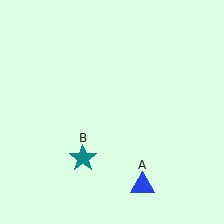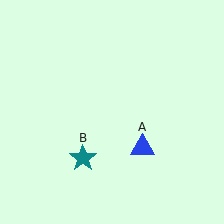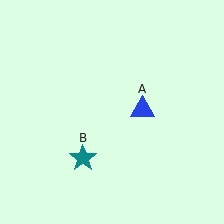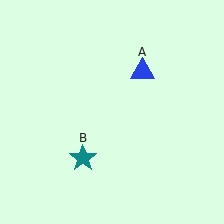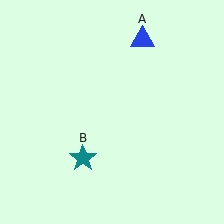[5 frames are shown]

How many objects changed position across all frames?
1 object changed position: blue triangle (object A).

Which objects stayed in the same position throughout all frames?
Teal star (object B) remained stationary.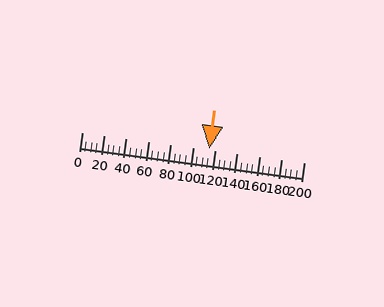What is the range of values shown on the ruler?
The ruler shows values from 0 to 200.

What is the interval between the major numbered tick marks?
The major tick marks are spaced 20 units apart.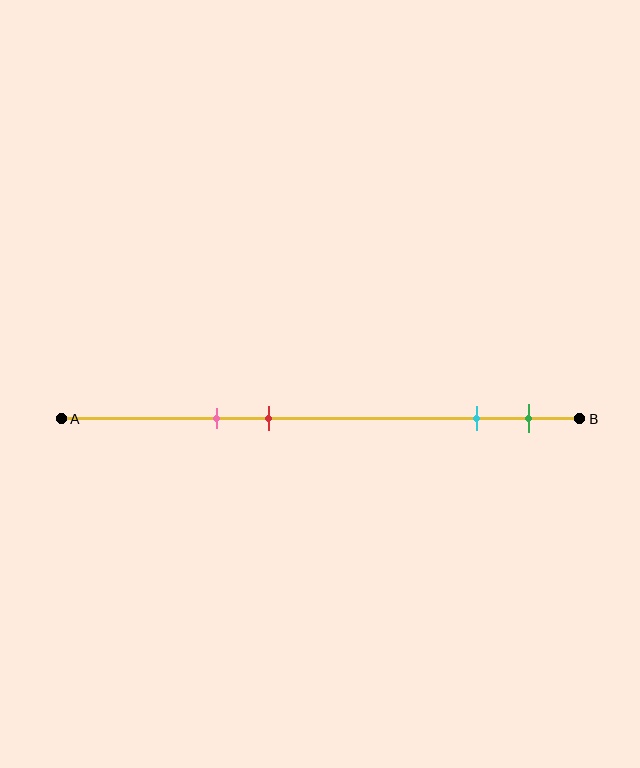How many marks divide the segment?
There are 4 marks dividing the segment.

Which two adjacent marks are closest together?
The cyan and green marks are the closest adjacent pair.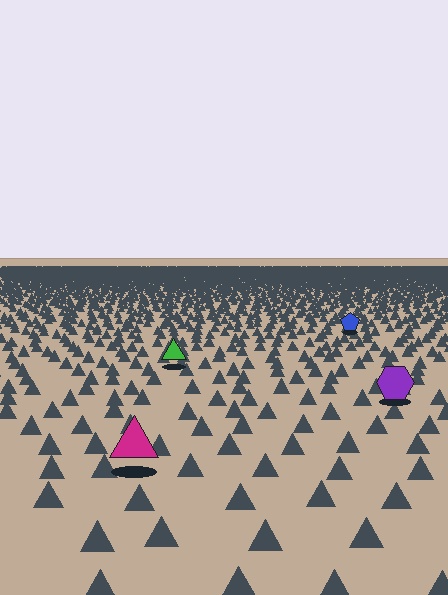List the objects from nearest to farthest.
From nearest to farthest: the magenta triangle, the purple hexagon, the green triangle, the blue pentagon.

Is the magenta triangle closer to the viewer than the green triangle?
Yes. The magenta triangle is closer — you can tell from the texture gradient: the ground texture is coarser near it.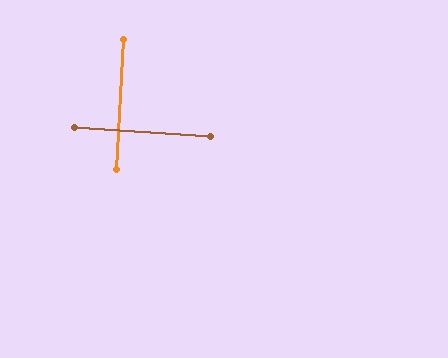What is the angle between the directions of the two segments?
Approximately 89 degrees.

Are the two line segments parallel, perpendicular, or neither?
Perpendicular — they meet at approximately 89°.